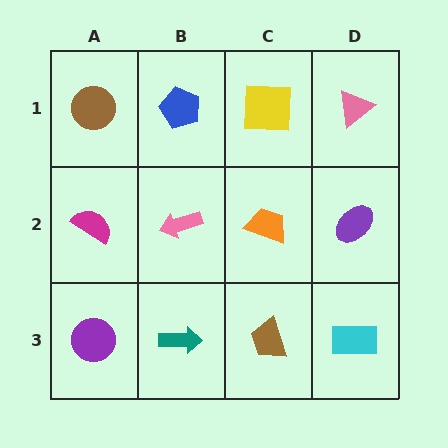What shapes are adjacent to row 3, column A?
A magenta semicircle (row 2, column A), a teal arrow (row 3, column B).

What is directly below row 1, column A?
A magenta semicircle.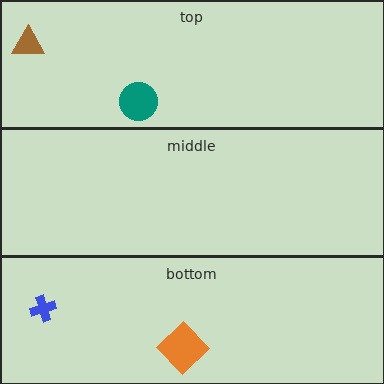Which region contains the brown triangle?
The top region.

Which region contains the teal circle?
The top region.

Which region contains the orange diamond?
The bottom region.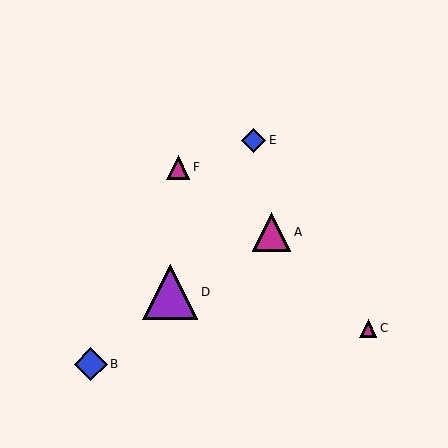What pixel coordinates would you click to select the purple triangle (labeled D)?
Click at (170, 292) to select the purple triangle D.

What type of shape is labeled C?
Shape C is a magenta triangle.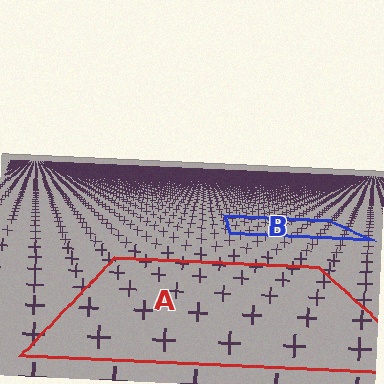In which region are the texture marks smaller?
The texture marks are smaller in region B, because it is farther away.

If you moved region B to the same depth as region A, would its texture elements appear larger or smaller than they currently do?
They would appear larger. At a closer depth, the same texture elements are projected at a bigger on-screen size.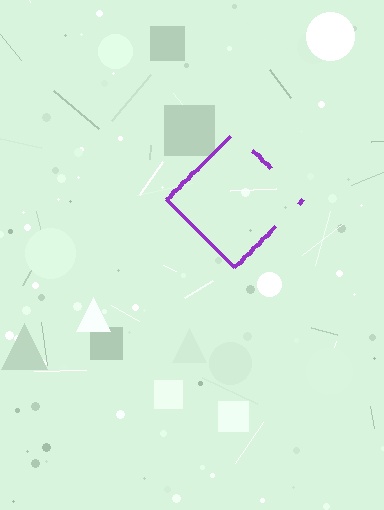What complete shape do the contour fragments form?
The contour fragments form a diamond.